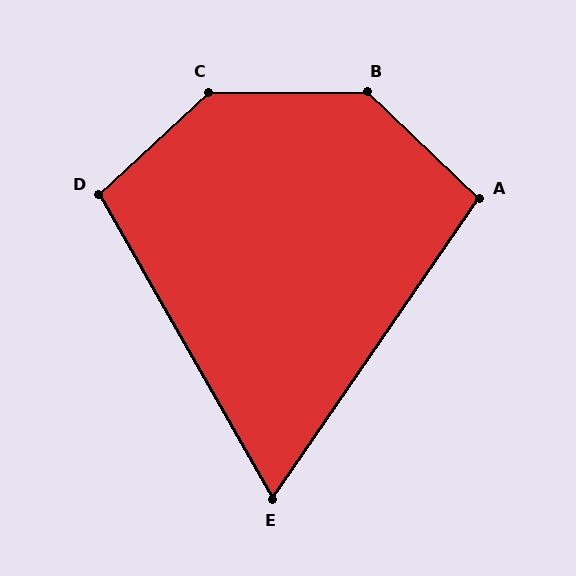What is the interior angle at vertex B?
Approximately 136 degrees (obtuse).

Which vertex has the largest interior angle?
C, at approximately 137 degrees.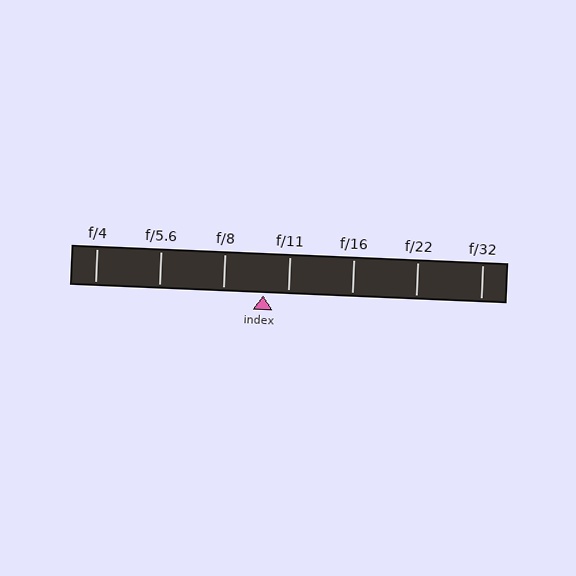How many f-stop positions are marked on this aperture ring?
There are 7 f-stop positions marked.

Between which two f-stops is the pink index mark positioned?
The index mark is between f/8 and f/11.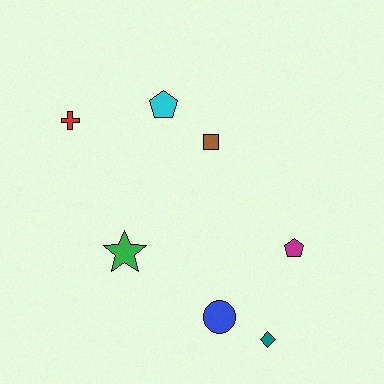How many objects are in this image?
There are 7 objects.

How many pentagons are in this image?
There are 2 pentagons.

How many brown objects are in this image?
There is 1 brown object.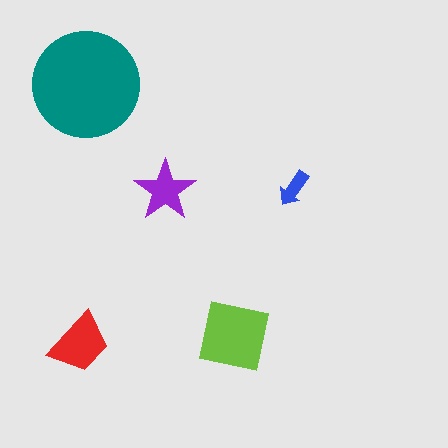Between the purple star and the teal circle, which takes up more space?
The teal circle.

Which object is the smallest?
The blue arrow.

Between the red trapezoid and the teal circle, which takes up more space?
The teal circle.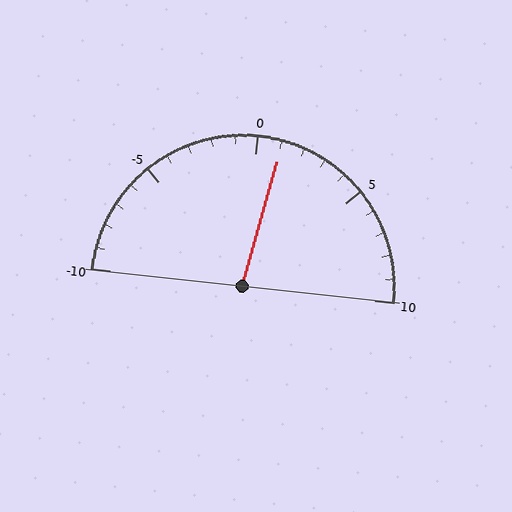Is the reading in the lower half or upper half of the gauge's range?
The reading is in the upper half of the range (-10 to 10).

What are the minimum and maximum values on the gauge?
The gauge ranges from -10 to 10.